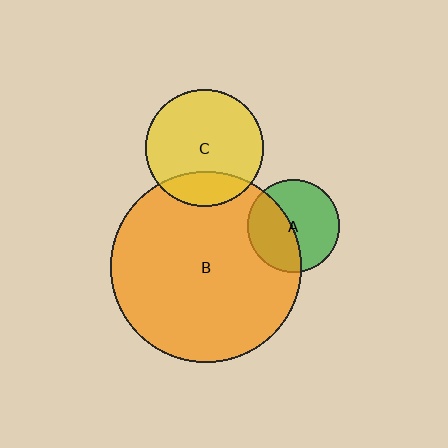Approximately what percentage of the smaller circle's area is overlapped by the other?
Approximately 20%.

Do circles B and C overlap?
Yes.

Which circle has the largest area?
Circle B (orange).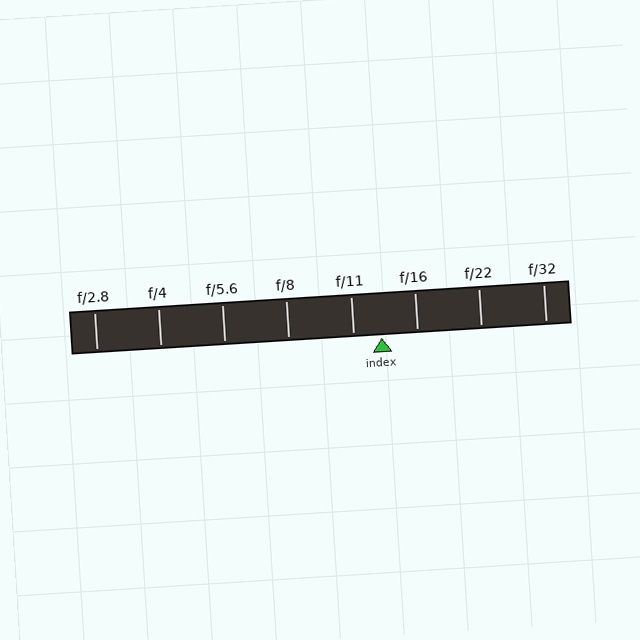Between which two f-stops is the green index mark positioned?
The index mark is between f/11 and f/16.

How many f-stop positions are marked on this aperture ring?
There are 8 f-stop positions marked.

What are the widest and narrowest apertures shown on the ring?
The widest aperture shown is f/2.8 and the narrowest is f/32.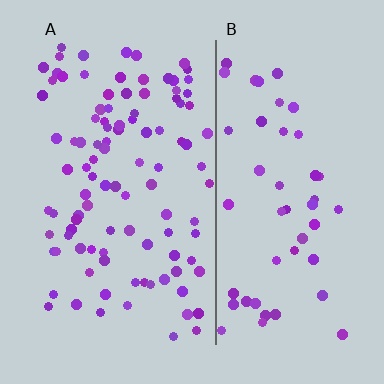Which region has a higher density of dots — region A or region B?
A (the left).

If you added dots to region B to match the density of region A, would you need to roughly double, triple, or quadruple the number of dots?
Approximately double.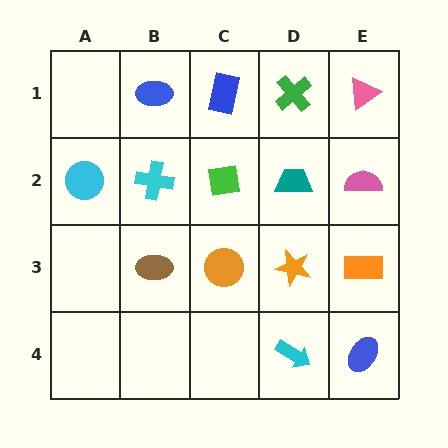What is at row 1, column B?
A blue ellipse.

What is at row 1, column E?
A pink triangle.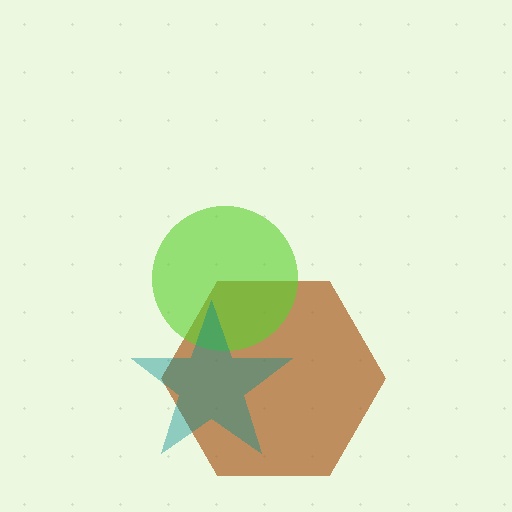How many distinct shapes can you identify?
There are 3 distinct shapes: a brown hexagon, a lime circle, a teal star.